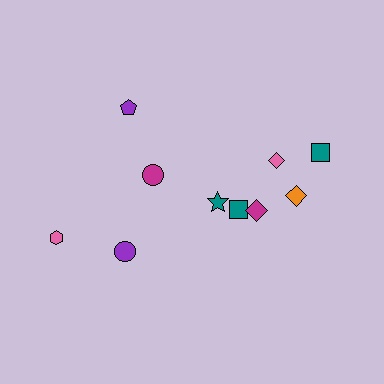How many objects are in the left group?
There are 4 objects.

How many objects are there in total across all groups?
There are 10 objects.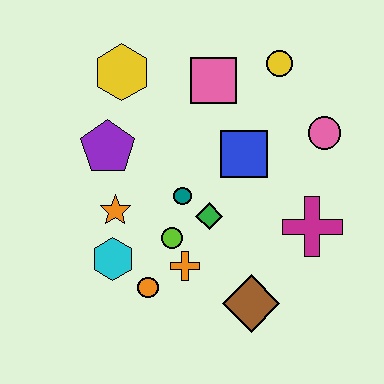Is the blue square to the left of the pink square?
No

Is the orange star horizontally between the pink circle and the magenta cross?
No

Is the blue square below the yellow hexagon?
Yes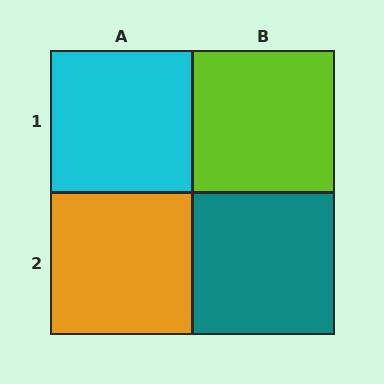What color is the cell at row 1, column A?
Cyan.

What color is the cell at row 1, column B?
Lime.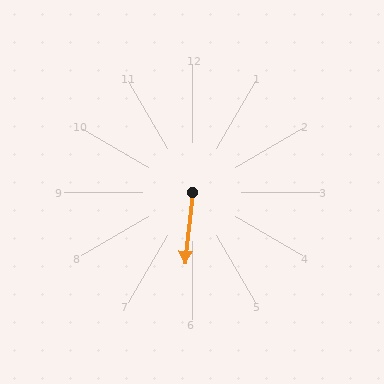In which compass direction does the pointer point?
South.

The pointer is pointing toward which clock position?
Roughly 6 o'clock.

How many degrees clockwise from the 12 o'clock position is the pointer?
Approximately 186 degrees.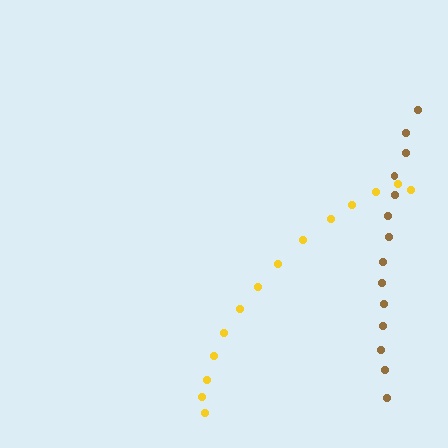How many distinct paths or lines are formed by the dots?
There are 2 distinct paths.